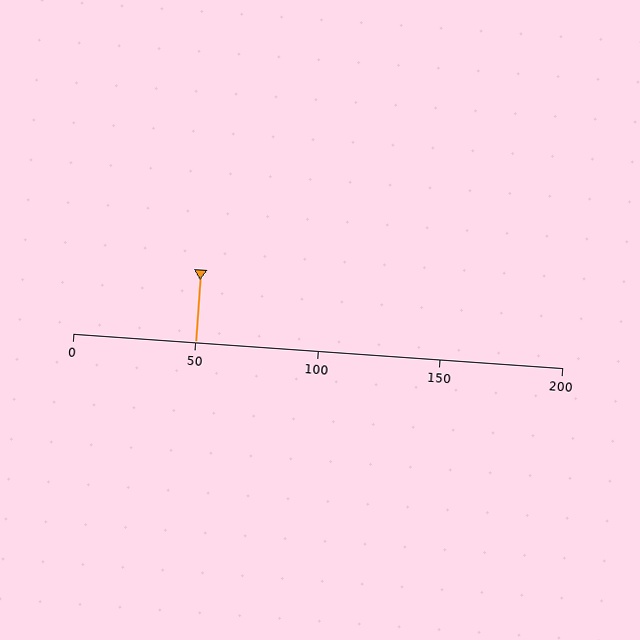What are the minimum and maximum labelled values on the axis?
The axis runs from 0 to 200.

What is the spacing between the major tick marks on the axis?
The major ticks are spaced 50 apart.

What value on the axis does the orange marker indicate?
The marker indicates approximately 50.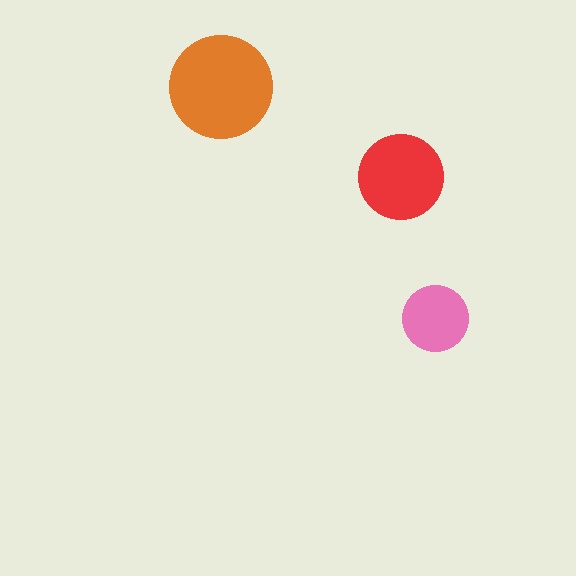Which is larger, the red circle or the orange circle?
The orange one.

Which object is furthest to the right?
The pink circle is rightmost.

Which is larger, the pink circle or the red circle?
The red one.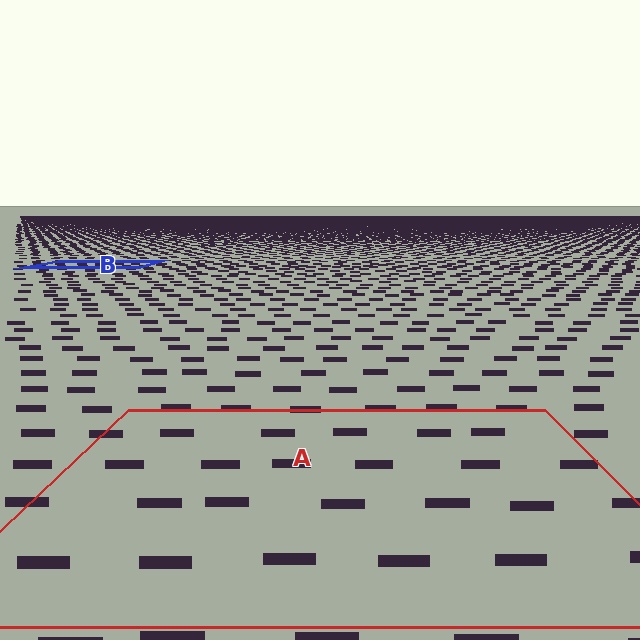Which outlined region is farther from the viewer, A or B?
Region B is farther from the viewer — the texture elements inside it appear smaller and more densely packed.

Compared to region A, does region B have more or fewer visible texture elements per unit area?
Region B has more texture elements per unit area — they are packed more densely because it is farther away.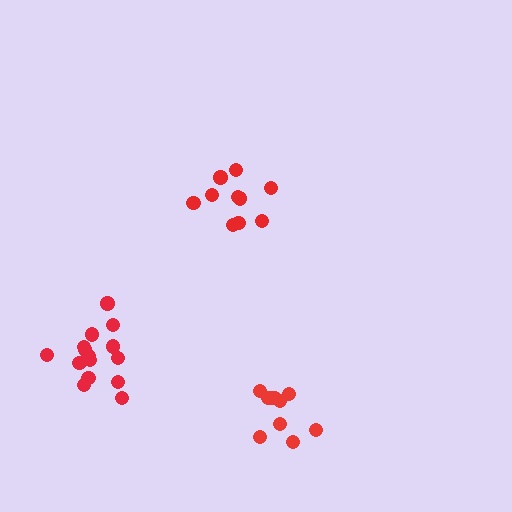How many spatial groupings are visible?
There are 3 spatial groupings.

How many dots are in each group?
Group 1: 10 dots, Group 2: 15 dots, Group 3: 10 dots (35 total).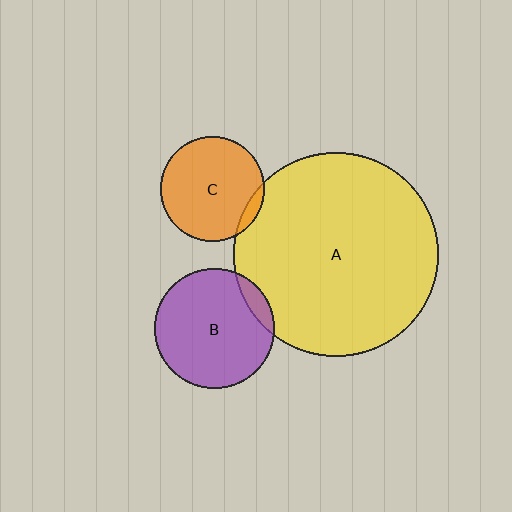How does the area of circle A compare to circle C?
Approximately 3.8 times.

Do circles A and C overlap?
Yes.